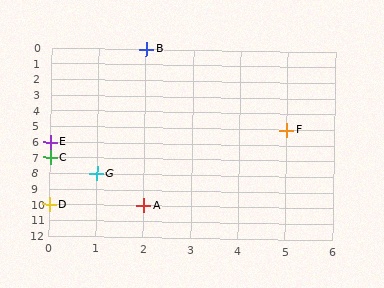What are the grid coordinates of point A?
Point A is at grid coordinates (2, 10).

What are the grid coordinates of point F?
Point F is at grid coordinates (5, 5).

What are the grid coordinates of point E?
Point E is at grid coordinates (0, 6).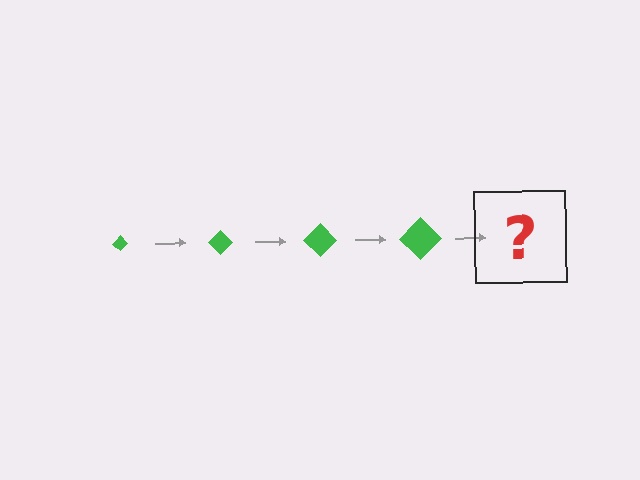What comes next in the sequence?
The next element should be a green diamond, larger than the previous one.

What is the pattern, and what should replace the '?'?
The pattern is that the diamond gets progressively larger each step. The '?' should be a green diamond, larger than the previous one.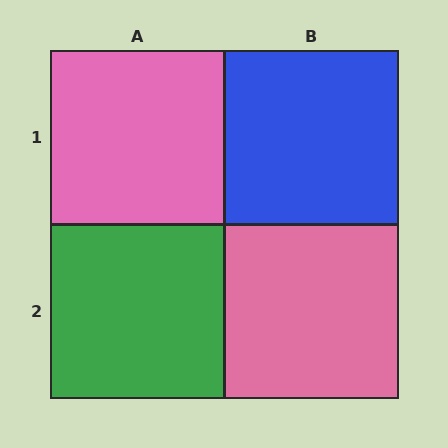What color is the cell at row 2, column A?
Green.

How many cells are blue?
1 cell is blue.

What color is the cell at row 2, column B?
Pink.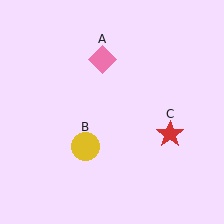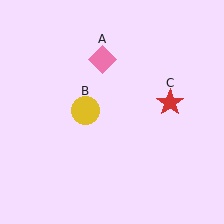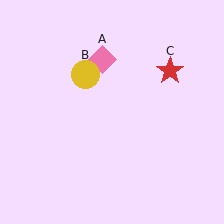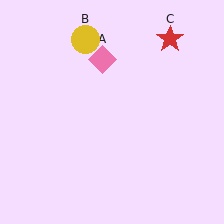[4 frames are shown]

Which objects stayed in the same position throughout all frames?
Pink diamond (object A) remained stationary.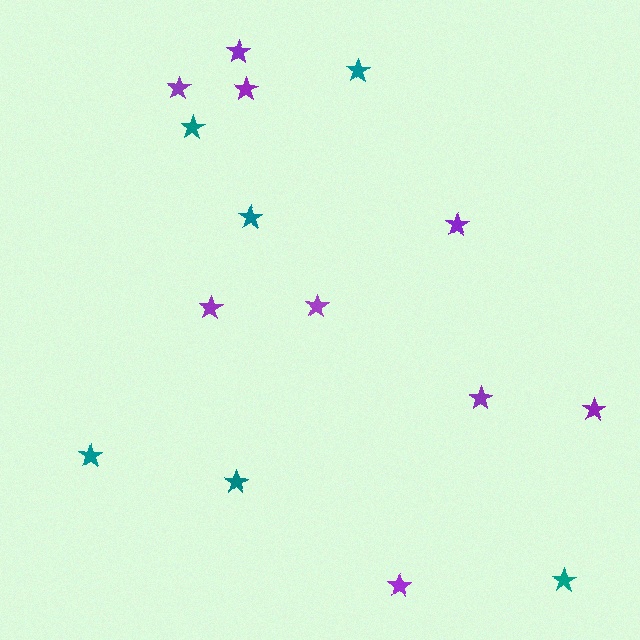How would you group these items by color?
There are 2 groups: one group of purple stars (9) and one group of teal stars (6).